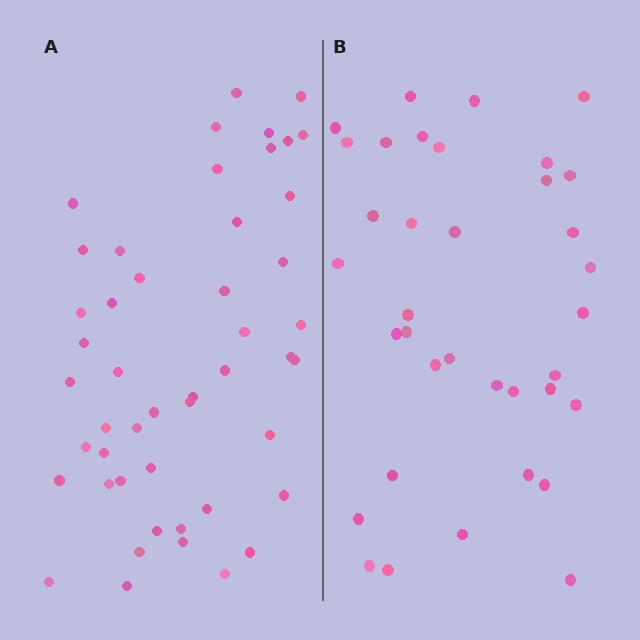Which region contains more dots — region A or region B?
Region A (the left region) has more dots.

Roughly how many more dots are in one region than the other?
Region A has roughly 12 or so more dots than region B.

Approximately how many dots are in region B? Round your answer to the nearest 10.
About 40 dots. (The exact count is 36, which rounds to 40.)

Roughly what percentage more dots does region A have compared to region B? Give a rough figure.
About 35% more.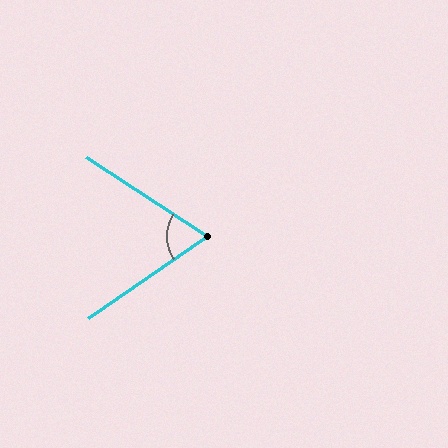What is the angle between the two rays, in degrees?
Approximately 67 degrees.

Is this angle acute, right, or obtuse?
It is acute.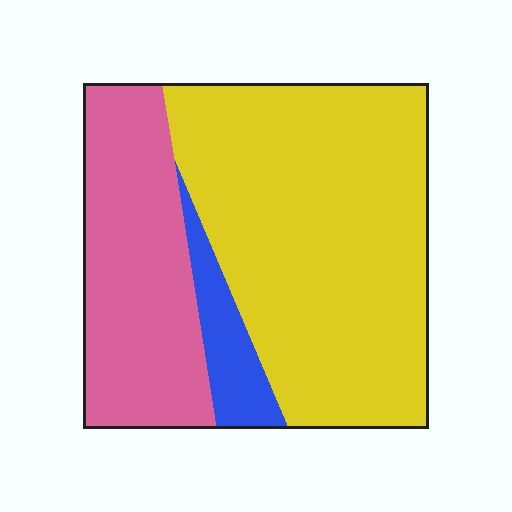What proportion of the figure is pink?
Pink takes up about one third (1/3) of the figure.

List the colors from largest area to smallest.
From largest to smallest: yellow, pink, blue.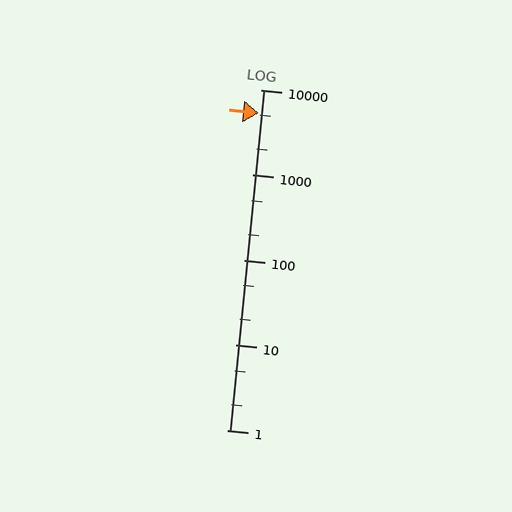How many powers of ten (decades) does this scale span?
The scale spans 4 decades, from 1 to 10000.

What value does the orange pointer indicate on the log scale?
The pointer indicates approximately 5300.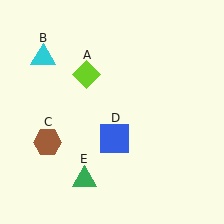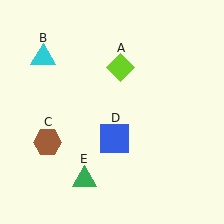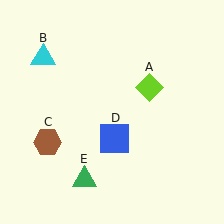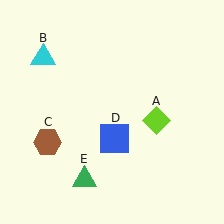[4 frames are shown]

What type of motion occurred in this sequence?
The lime diamond (object A) rotated clockwise around the center of the scene.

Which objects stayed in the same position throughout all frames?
Cyan triangle (object B) and brown hexagon (object C) and blue square (object D) and green triangle (object E) remained stationary.